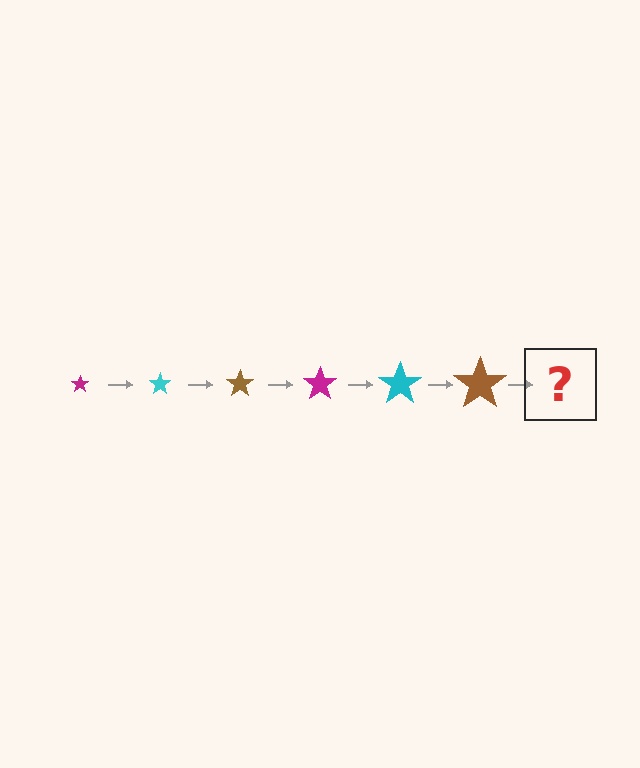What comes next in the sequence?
The next element should be a magenta star, larger than the previous one.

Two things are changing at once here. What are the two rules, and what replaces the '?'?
The two rules are that the star grows larger each step and the color cycles through magenta, cyan, and brown. The '?' should be a magenta star, larger than the previous one.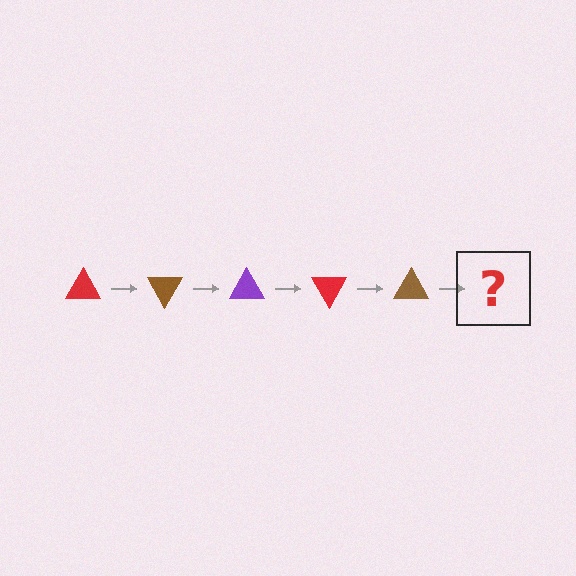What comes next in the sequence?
The next element should be a purple triangle, rotated 300 degrees from the start.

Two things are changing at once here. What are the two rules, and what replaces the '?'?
The two rules are that it rotates 60 degrees each step and the color cycles through red, brown, and purple. The '?' should be a purple triangle, rotated 300 degrees from the start.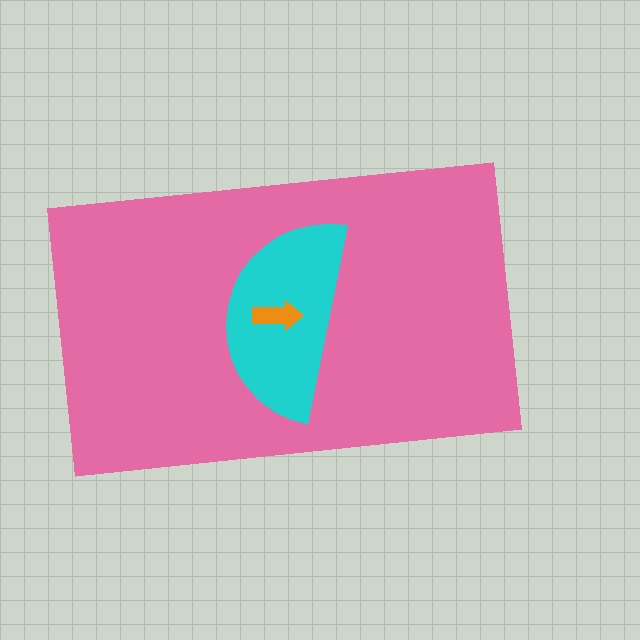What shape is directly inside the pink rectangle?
The cyan semicircle.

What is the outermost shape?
The pink rectangle.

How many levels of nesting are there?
3.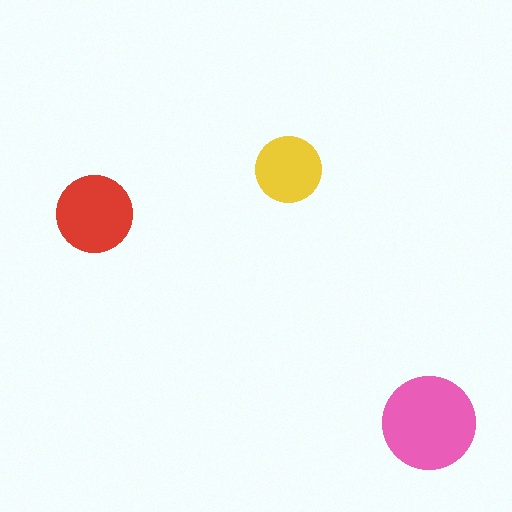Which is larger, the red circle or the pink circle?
The pink one.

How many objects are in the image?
There are 3 objects in the image.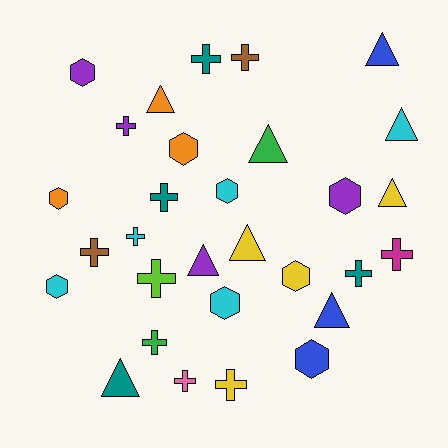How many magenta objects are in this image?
There is 1 magenta object.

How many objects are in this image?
There are 30 objects.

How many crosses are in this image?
There are 12 crosses.